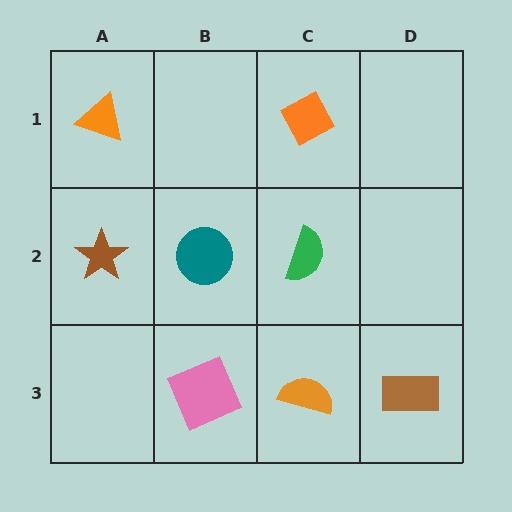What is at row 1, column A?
An orange triangle.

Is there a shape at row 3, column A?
No, that cell is empty.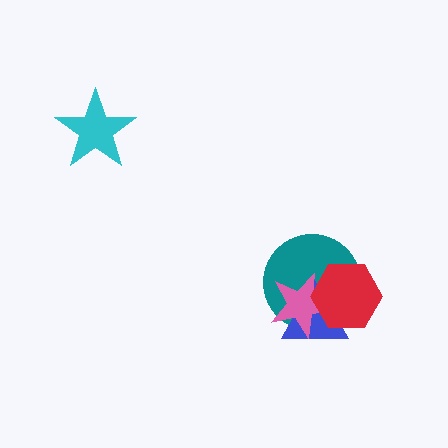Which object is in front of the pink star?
The red hexagon is in front of the pink star.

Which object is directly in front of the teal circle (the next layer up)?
The blue triangle is directly in front of the teal circle.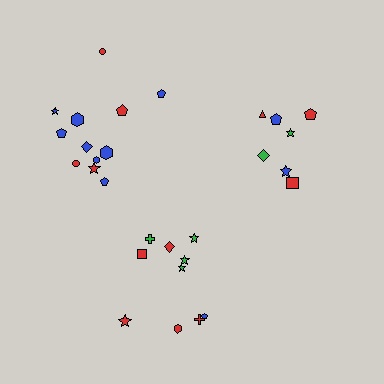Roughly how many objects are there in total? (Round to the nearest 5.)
Roughly 30 objects in total.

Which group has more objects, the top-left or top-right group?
The top-left group.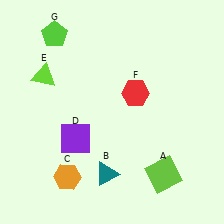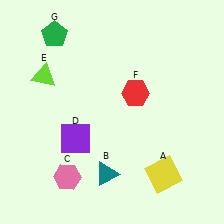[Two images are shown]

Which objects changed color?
A changed from lime to yellow. C changed from orange to pink. G changed from lime to green.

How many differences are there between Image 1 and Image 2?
There are 3 differences between the two images.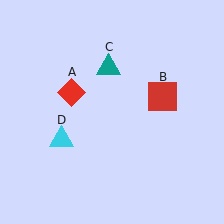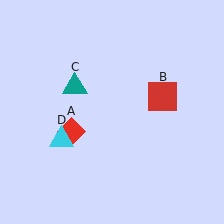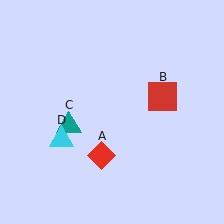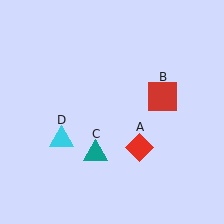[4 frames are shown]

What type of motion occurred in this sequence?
The red diamond (object A), teal triangle (object C) rotated counterclockwise around the center of the scene.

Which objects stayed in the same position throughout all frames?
Red square (object B) and cyan triangle (object D) remained stationary.